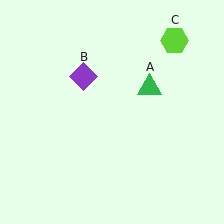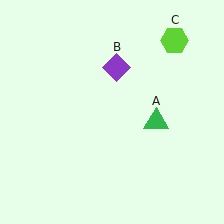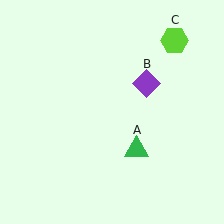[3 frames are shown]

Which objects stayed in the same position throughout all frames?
Lime hexagon (object C) remained stationary.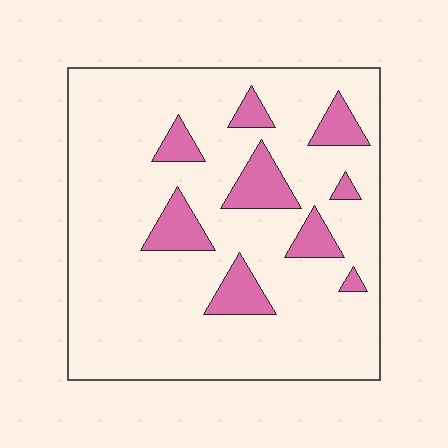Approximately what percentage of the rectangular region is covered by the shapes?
Approximately 15%.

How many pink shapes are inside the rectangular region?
9.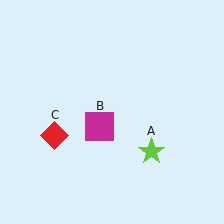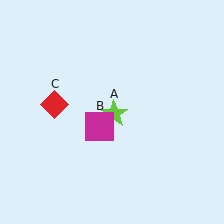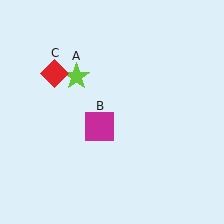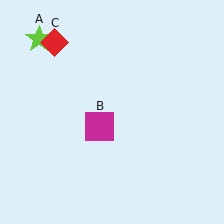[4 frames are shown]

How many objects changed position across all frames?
2 objects changed position: lime star (object A), red diamond (object C).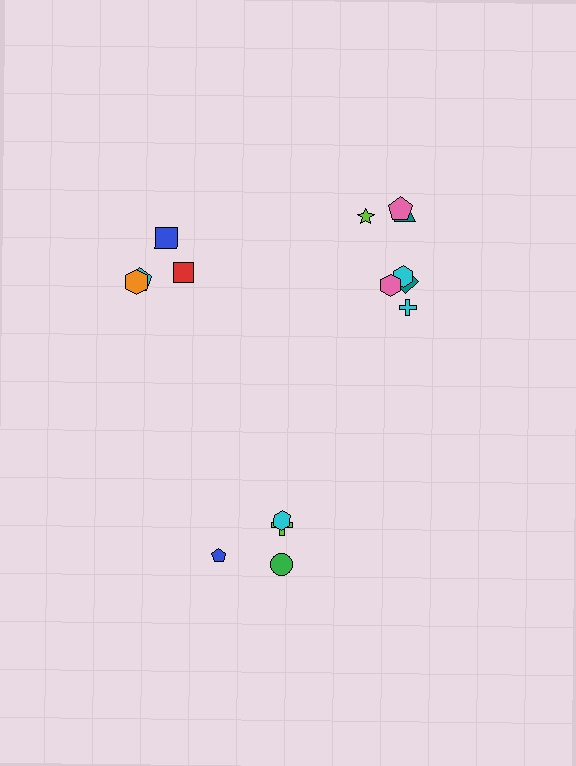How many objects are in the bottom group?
There are 4 objects.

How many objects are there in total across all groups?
There are 15 objects.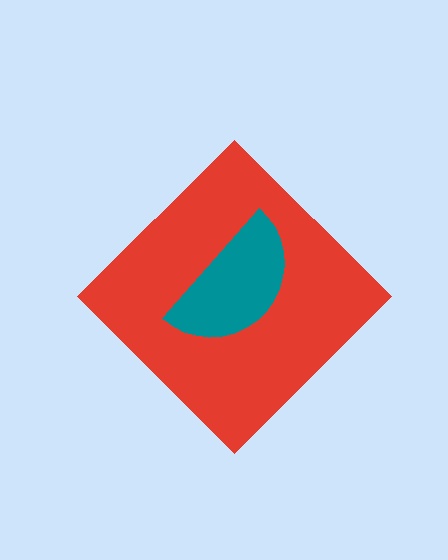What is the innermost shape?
The teal semicircle.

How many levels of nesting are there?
2.